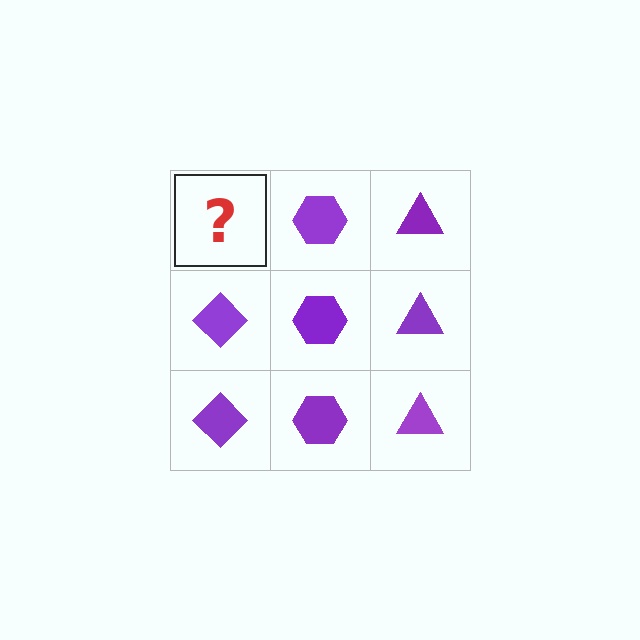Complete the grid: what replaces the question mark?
The question mark should be replaced with a purple diamond.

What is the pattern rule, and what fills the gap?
The rule is that each column has a consistent shape. The gap should be filled with a purple diamond.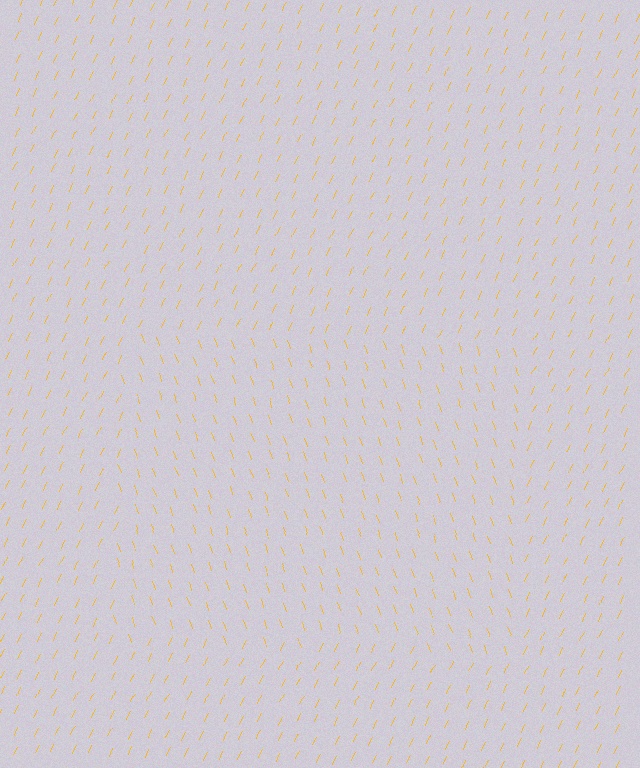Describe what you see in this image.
The image is filled with small yellow line segments. A rectangle region in the image has lines oriented differently from the surrounding lines, creating a visible texture boundary.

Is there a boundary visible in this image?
Yes, there is a texture boundary formed by a change in line orientation.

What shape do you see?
I see a rectangle.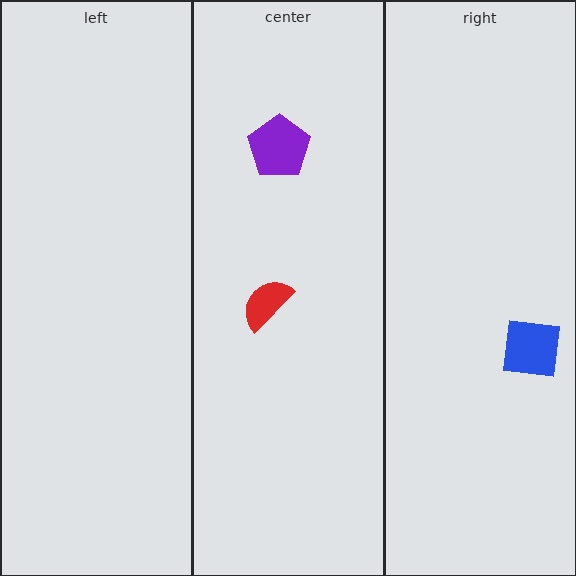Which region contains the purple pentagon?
The center region.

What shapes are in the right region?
The blue square.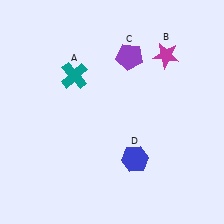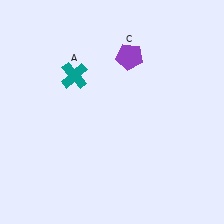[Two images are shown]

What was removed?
The blue hexagon (D), the magenta star (B) were removed in Image 2.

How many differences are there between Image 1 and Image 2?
There are 2 differences between the two images.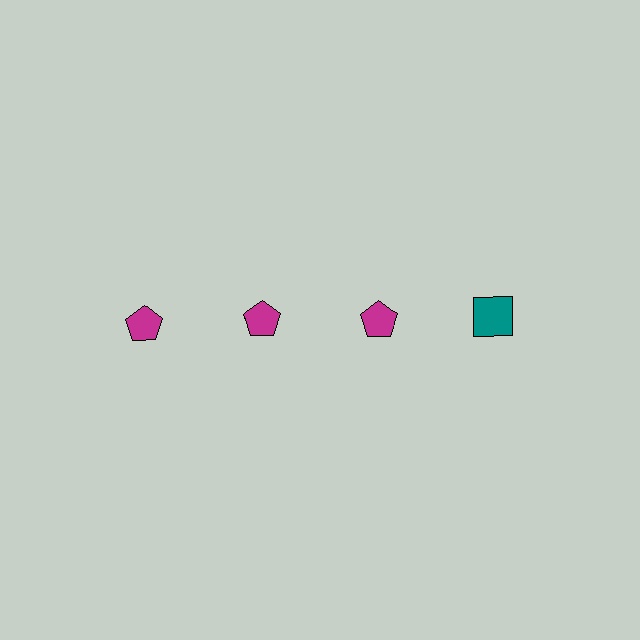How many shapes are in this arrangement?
There are 4 shapes arranged in a grid pattern.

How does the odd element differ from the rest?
It differs in both color (teal instead of magenta) and shape (square instead of pentagon).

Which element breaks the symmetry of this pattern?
The teal square in the top row, second from right column breaks the symmetry. All other shapes are magenta pentagons.